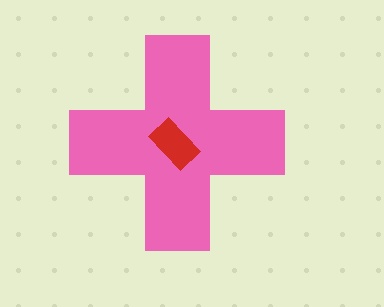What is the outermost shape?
The pink cross.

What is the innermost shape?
The red rectangle.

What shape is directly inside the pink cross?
The red rectangle.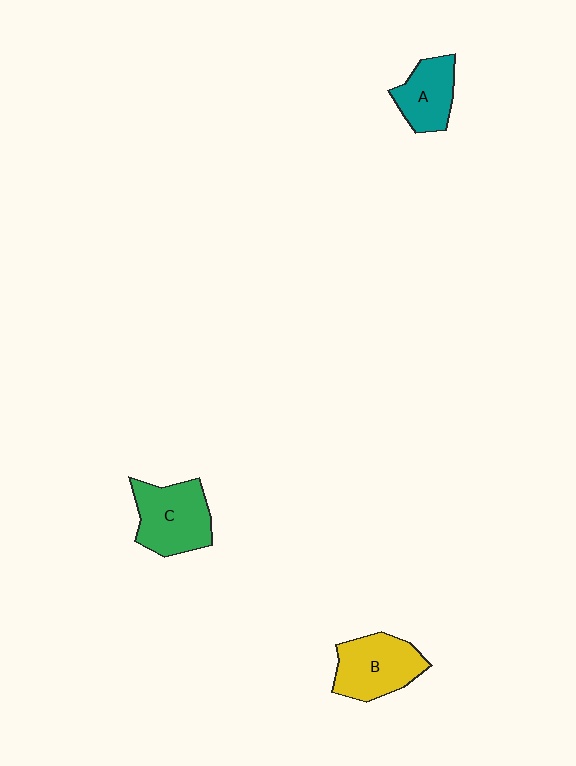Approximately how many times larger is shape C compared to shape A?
Approximately 1.4 times.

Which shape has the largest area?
Shape C (green).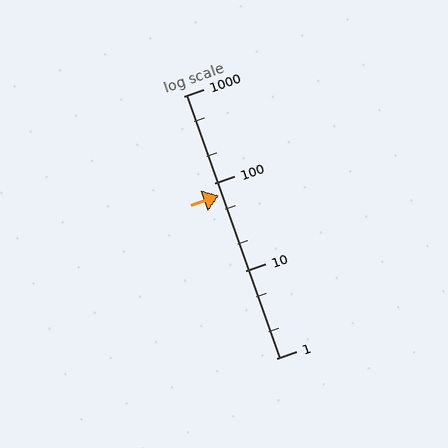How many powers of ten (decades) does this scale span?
The scale spans 3 decades, from 1 to 1000.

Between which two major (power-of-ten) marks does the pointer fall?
The pointer is between 10 and 100.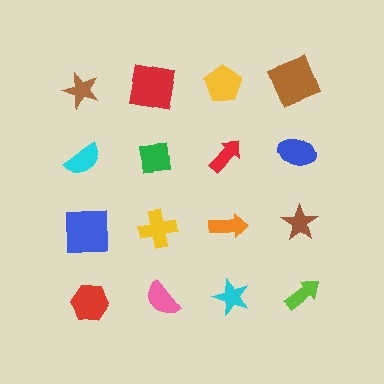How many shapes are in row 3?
4 shapes.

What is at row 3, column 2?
A yellow cross.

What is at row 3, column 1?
A blue square.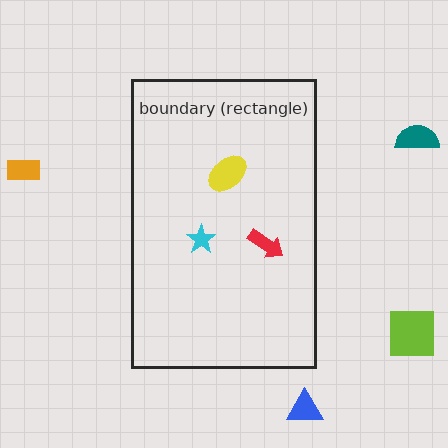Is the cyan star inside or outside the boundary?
Inside.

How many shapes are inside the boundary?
3 inside, 4 outside.